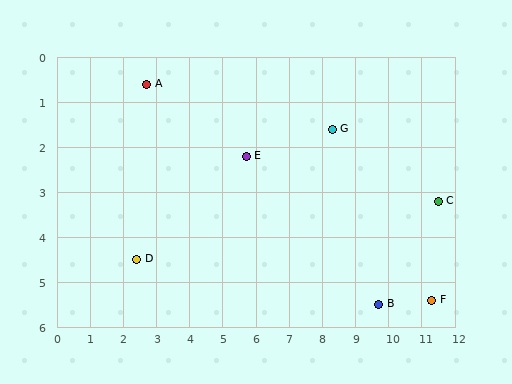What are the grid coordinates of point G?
Point G is at approximately (8.3, 1.6).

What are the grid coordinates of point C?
Point C is at approximately (11.5, 3.2).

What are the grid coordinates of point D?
Point D is at approximately (2.4, 4.5).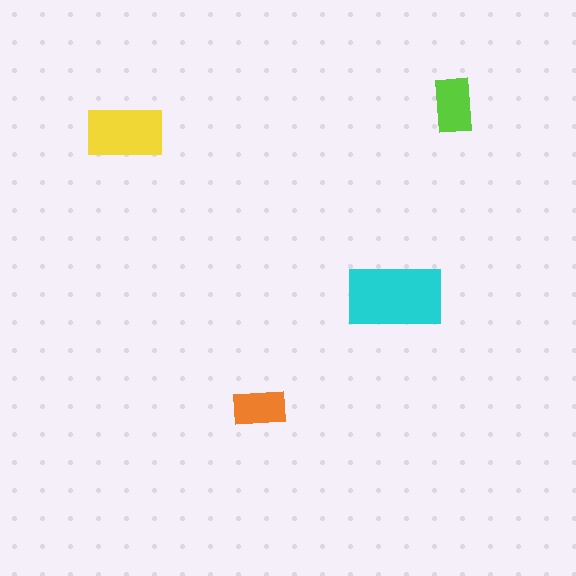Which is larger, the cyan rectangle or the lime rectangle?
The cyan one.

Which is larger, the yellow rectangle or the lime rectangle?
The yellow one.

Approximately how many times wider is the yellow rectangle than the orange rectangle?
About 1.5 times wider.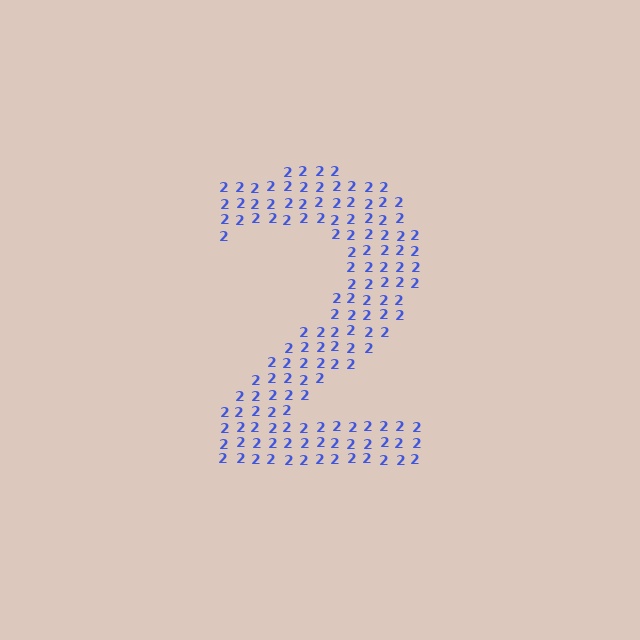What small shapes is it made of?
It is made of small digit 2's.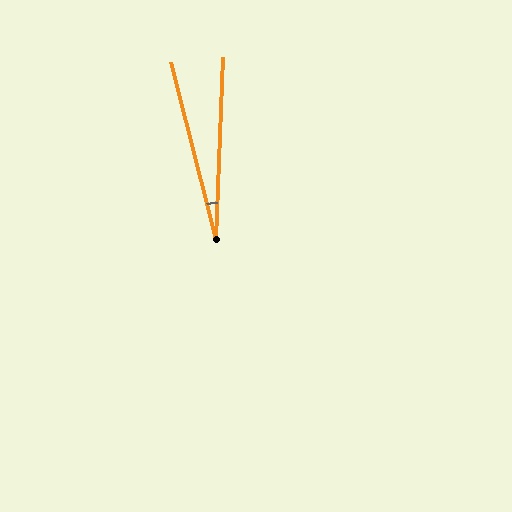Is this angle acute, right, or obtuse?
It is acute.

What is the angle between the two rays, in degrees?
Approximately 17 degrees.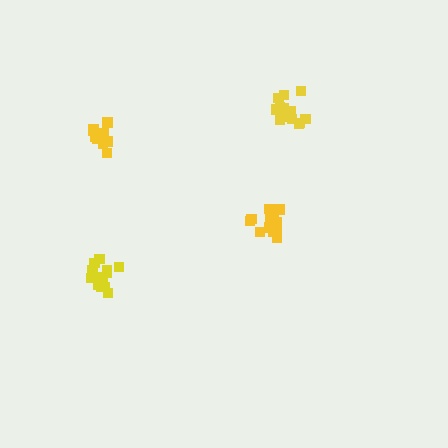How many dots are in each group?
Group 1: 13 dots, Group 2: 15 dots, Group 3: 15 dots, Group 4: 10 dots (53 total).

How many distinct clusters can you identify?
There are 4 distinct clusters.